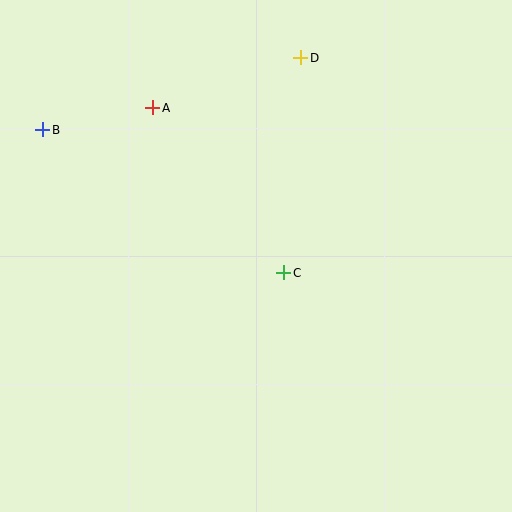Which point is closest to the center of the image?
Point C at (284, 273) is closest to the center.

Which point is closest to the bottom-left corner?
Point C is closest to the bottom-left corner.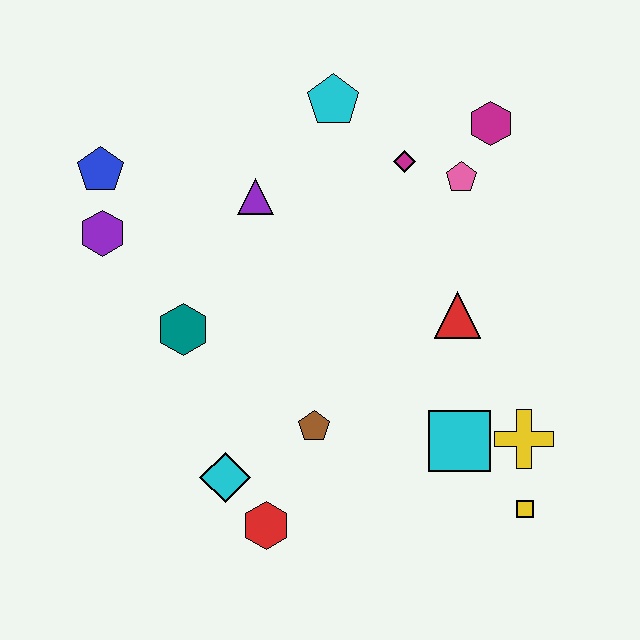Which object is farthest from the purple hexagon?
The yellow square is farthest from the purple hexagon.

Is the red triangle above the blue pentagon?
No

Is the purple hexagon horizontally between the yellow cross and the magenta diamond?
No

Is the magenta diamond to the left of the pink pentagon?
Yes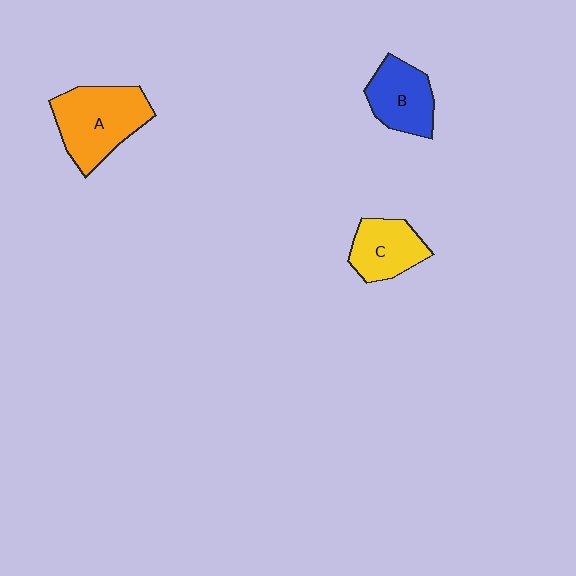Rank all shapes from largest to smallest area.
From largest to smallest: A (orange), B (blue), C (yellow).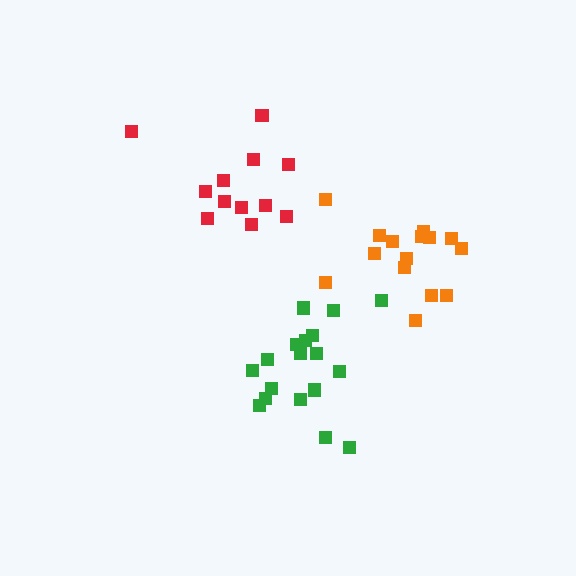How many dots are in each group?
Group 1: 18 dots, Group 2: 13 dots, Group 3: 15 dots (46 total).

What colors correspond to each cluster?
The clusters are colored: green, red, orange.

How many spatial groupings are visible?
There are 3 spatial groupings.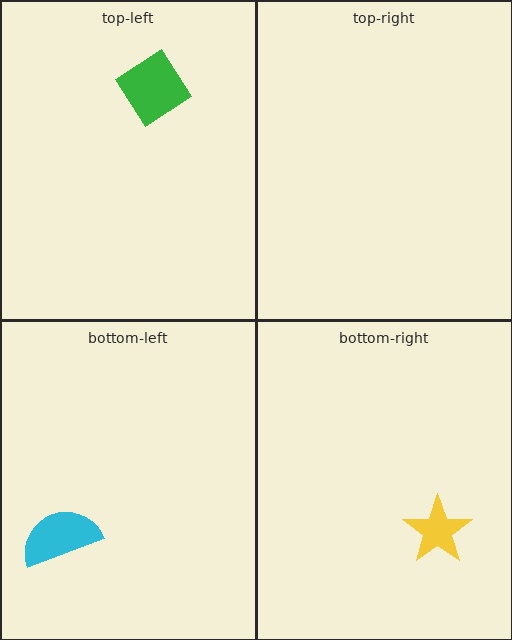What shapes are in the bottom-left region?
The cyan semicircle.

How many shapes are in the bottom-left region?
1.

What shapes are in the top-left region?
The green diamond.